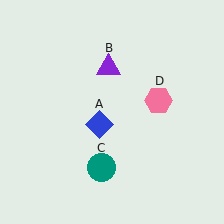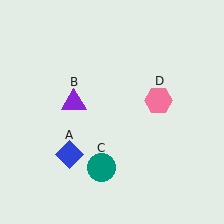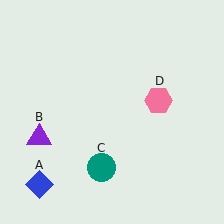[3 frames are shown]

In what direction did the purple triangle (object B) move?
The purple triangle (object B) moved down and to the left.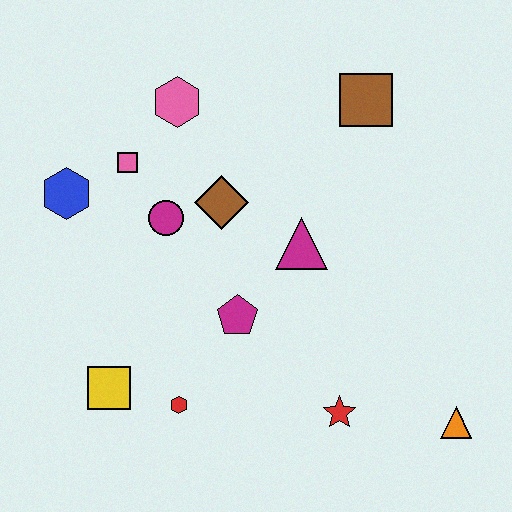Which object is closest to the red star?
The orange triangle is closest to the red star.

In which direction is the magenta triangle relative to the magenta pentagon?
The magenta triangle is above the magenta pentagon.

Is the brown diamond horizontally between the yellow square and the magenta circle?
No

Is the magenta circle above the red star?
Yes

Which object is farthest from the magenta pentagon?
The brown square is farthest from the magenta pentagon.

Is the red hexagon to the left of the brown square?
Yes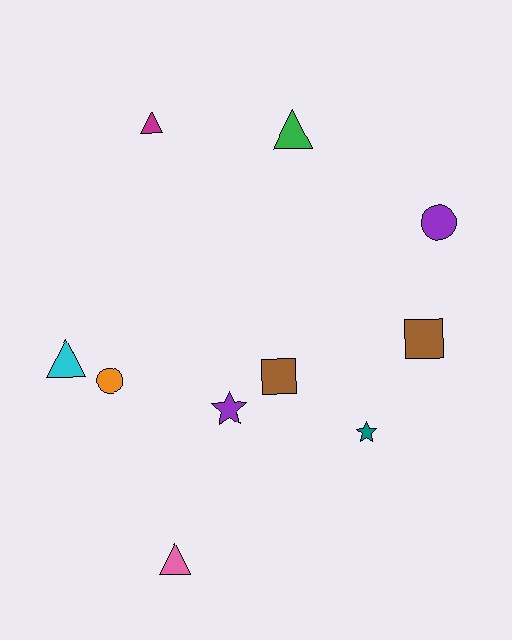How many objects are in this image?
There are 10 objects.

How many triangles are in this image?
There are 4 triangles.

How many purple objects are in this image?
There are 2 purple objects.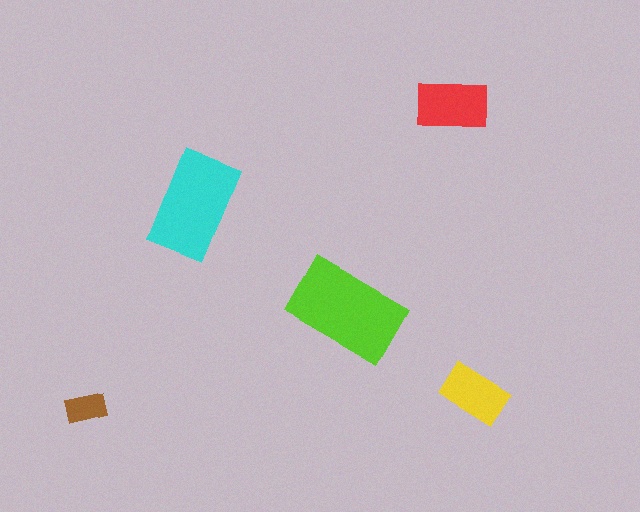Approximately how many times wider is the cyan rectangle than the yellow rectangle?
About 1.5 times wider.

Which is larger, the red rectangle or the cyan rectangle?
The cyan one.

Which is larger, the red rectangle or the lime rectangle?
The lime one.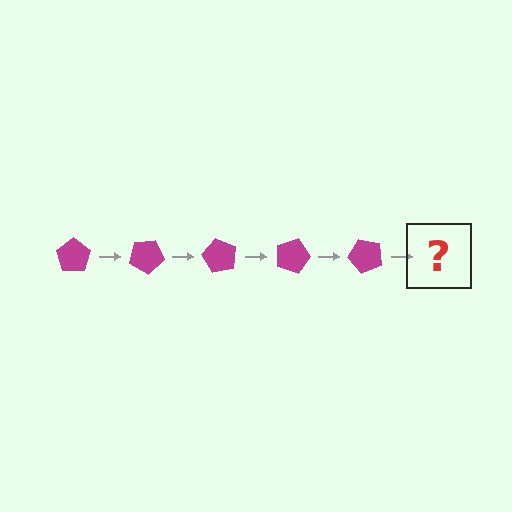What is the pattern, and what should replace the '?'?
The pattern is that the pentagon rotates 30 degrees each step. The '?' should be a magenta pentagon rotated 150 degrees.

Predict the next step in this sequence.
The next step is a magenta pentagon rotated 150 degrees.